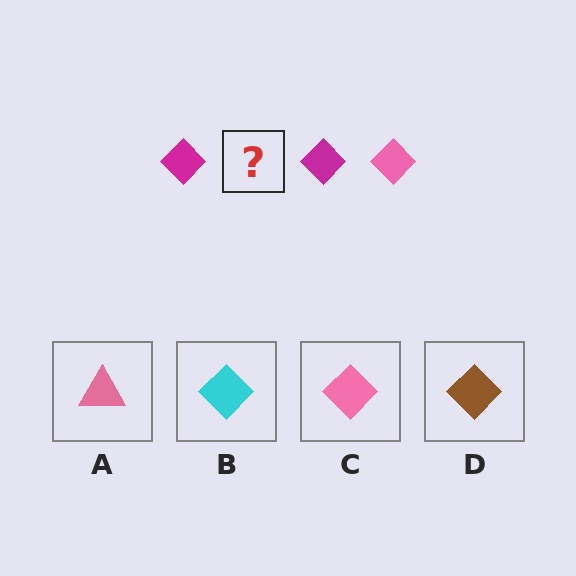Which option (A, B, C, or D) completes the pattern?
C.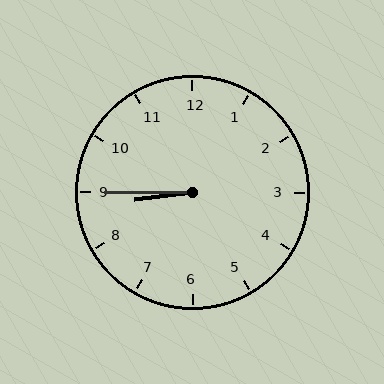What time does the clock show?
8:45.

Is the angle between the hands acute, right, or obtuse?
It is acute.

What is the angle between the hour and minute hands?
Approximately 8 degrees.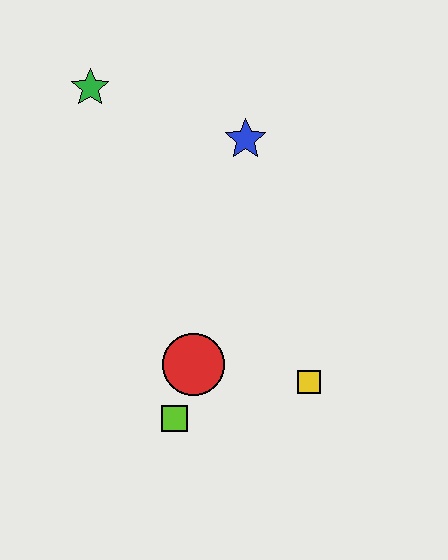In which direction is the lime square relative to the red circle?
The lime square is below the red circle.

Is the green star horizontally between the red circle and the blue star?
No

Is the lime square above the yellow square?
No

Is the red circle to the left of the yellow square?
Yes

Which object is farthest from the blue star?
The lime square is farthest from the blue star.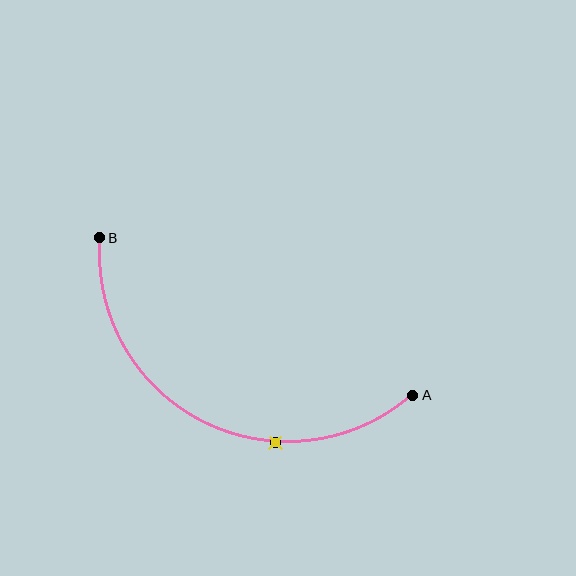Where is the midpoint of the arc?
The arc midpoint is the point on the curve farthest from the straight line joining A and B. It sits below that line.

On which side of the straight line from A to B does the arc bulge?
The arc bulges below the straight line connecting A and B.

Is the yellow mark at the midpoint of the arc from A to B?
No. The yellow mark lies on the arc but is closer to endpoint A. The arc midpoint would be at the point on the curve equidistant along the arc from both A and B.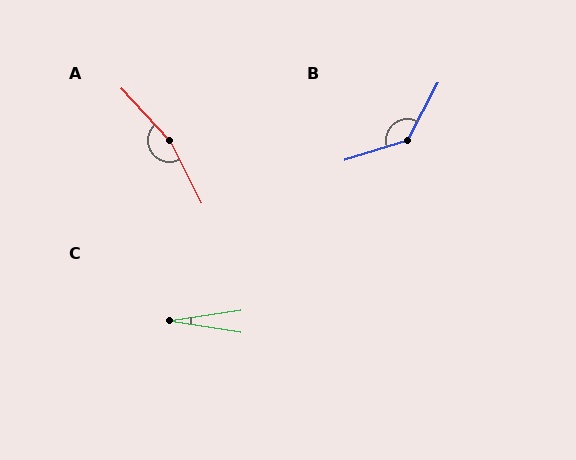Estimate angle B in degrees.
Approximately 135 degrees.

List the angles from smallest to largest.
C (18°), B (135°), A (164°).